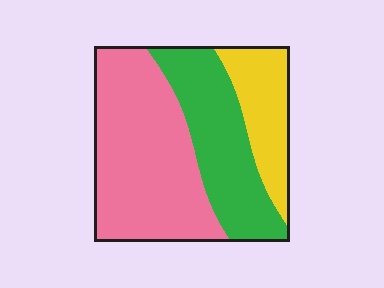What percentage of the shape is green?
Green covers 31% of the shape.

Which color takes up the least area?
Yellow, at roughly 20%.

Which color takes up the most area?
Pink, at roughly 50%.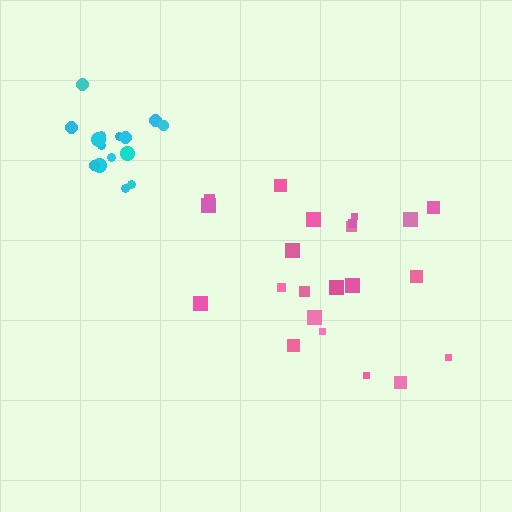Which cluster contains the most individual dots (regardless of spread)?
Pink (22).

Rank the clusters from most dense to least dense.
cyan, pink.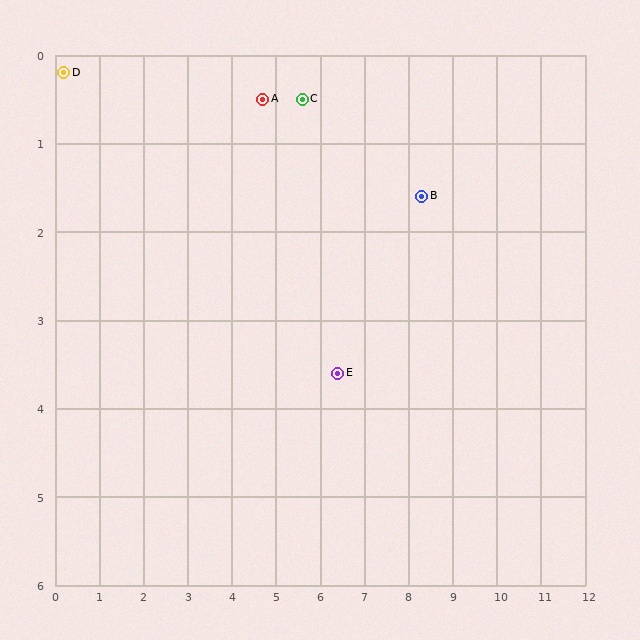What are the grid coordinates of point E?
Point E is at approximately (6.4, 3.6).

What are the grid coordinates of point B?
Point B is at approximately (8.3, 1.6).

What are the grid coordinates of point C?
Point C is at approximately (5.6, 0.5).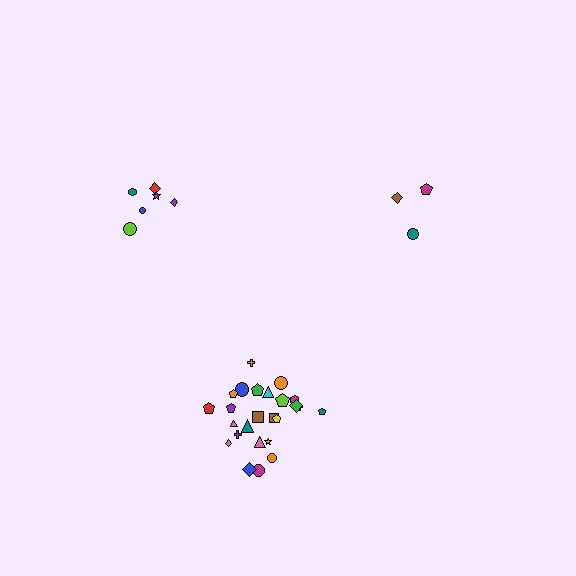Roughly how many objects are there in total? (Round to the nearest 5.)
Roughly 35 objects in total.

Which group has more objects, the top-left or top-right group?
The top-left group.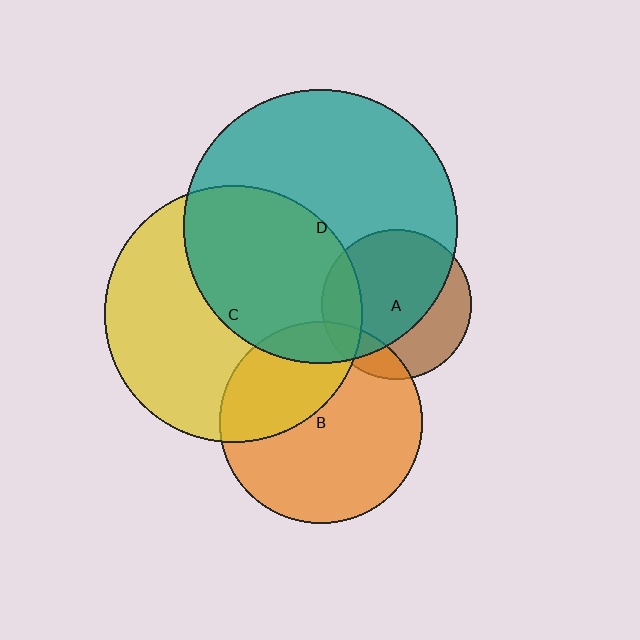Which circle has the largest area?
Circle D (teal).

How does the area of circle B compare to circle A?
Approximately 1.8 times.